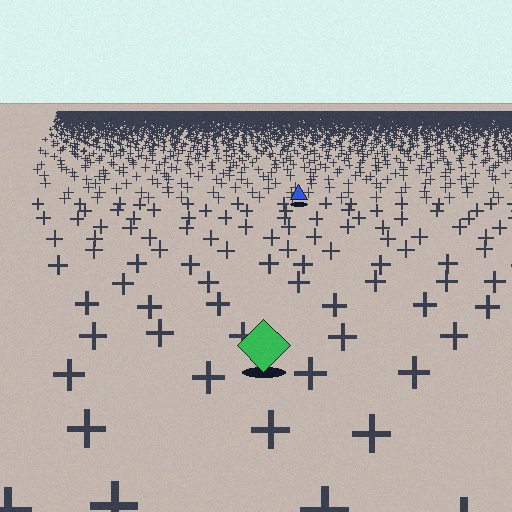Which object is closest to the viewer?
The green diamond is closest. The texture marks near it are larger and more spread out.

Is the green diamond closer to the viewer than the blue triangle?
Yes. The green diamond is closer — you can tell from the texture gradient: the ground texture is coarser near it.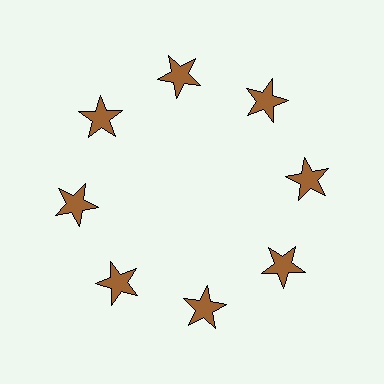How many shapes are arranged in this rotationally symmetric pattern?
There are 8 shapes, arranged in 8 groups of 1.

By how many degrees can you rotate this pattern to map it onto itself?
The pattern maps onto itself every 45 degrees of rotation.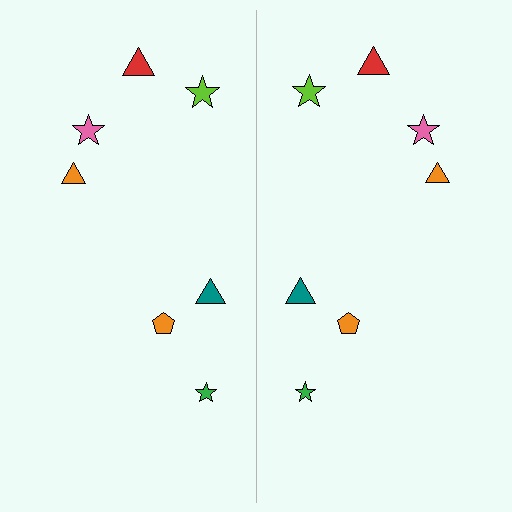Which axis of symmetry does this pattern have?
The pattern has a vertical axis of symmetry running through the center of the image.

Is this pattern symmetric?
Yes, this pattern has bilateral (reflection) symmetry.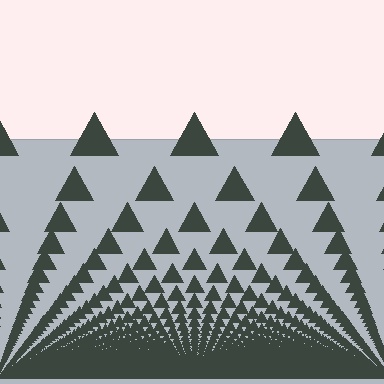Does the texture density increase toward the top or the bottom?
Density increases toward the bottom.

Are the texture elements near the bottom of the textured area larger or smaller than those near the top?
Smaller. The gradient is inverted — elements near the bottom are smaller and denser.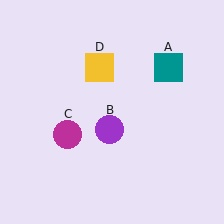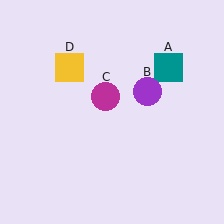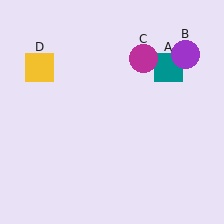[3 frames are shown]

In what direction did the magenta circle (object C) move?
The magenta circle (object C) moved up and to the right.